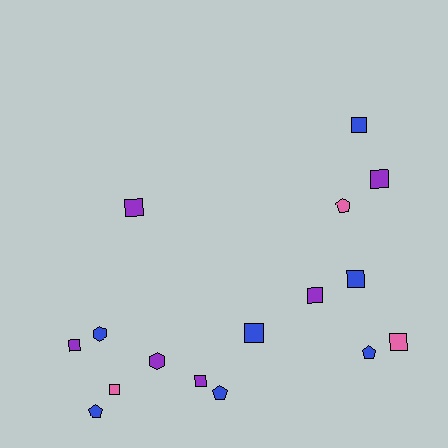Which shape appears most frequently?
Square, with 10 objects.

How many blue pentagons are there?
There are 3 blue pentagons.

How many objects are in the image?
There are 16 objects.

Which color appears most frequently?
Blue, with 7 objects.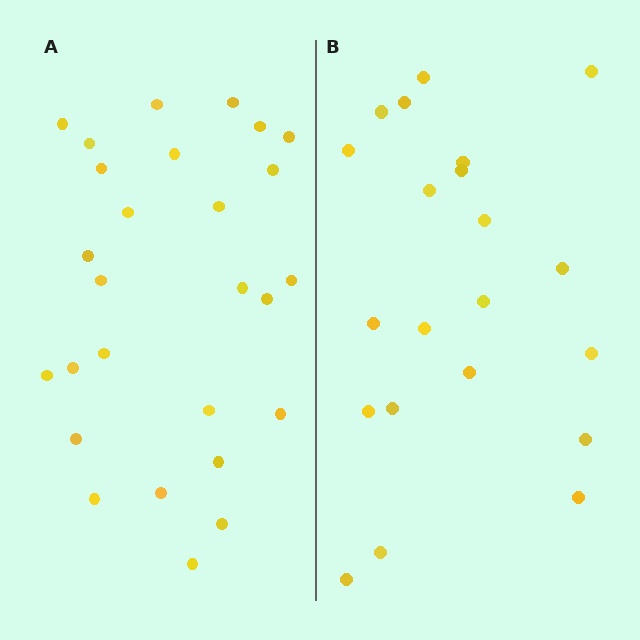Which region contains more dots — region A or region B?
Region A (the left region) has more dots.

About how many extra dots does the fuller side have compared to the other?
Region A has about 6 more dots than region B.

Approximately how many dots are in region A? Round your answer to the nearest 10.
About 30 dots. (The exact count is 27, which rounds to 30.)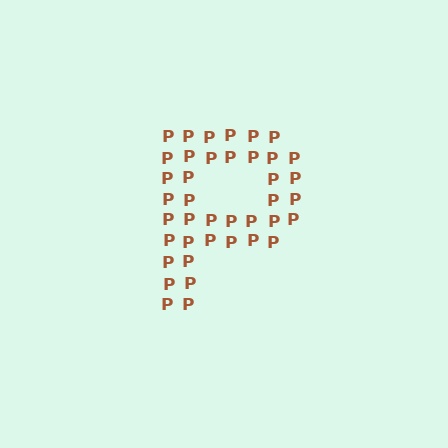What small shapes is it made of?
It is made of small letter P's.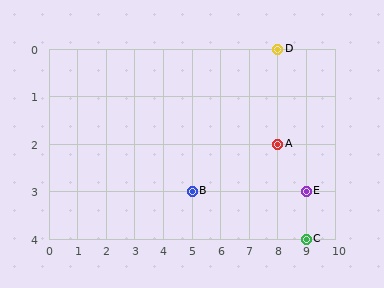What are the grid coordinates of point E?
Point E is at grid coordinates (9, 3).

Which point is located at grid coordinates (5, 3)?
Point B is at (5, 3).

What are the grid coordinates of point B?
Point B is at grid coordinates (5, 3).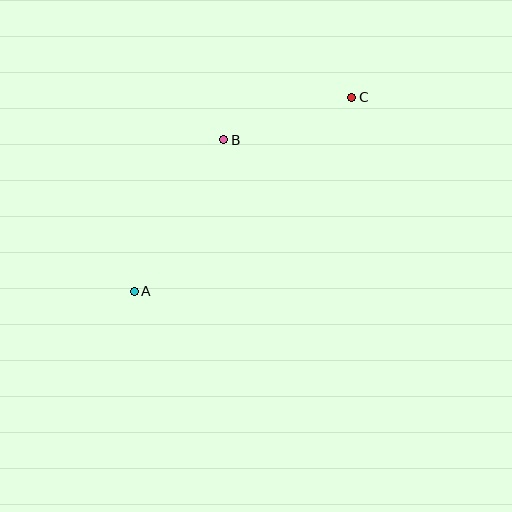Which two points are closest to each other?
Points B and C are closest to each other.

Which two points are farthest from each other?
Points A and C are farthest from each other.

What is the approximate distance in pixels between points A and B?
The distance between A and B is approximately 176 pixels.